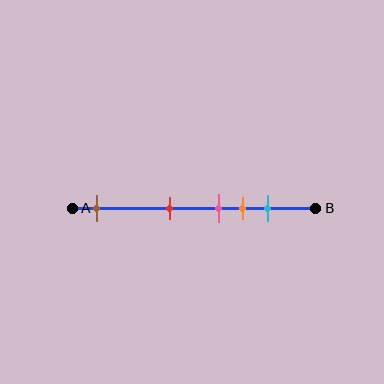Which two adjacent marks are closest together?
The pink and orange marks are the closest adjacent pair.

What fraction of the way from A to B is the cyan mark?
The cyan mark is approximately 80% (0.8) of the way from A to B.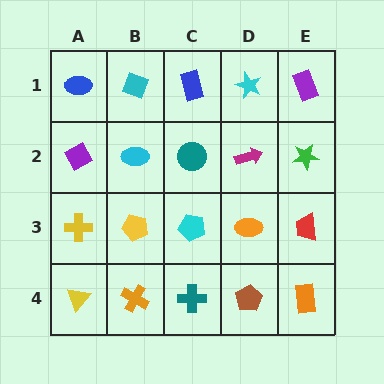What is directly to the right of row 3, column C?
An orange ellipse.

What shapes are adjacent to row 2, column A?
A blue ellipse (row 1, column A), a yellow cross (row 3, column A), a cyan ellipse (row 2, column B).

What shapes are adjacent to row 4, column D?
An orange ellipse (row 3, column D), a teal cross (row 4, column C), an orange rectangle (row 4, column E).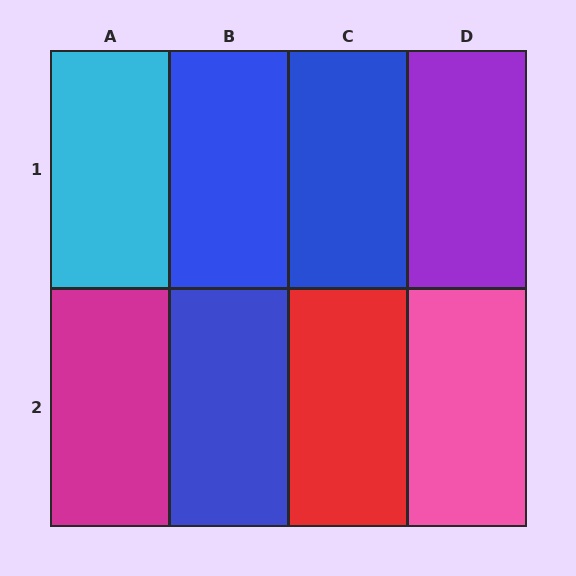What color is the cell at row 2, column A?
Magenta.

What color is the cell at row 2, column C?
Red.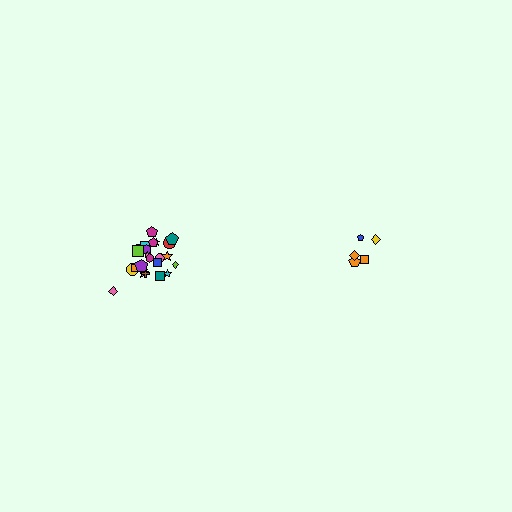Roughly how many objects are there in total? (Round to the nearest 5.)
Roughly 30 objects in total.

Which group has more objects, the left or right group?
The left group.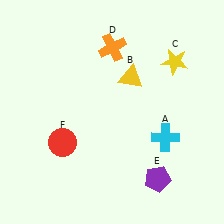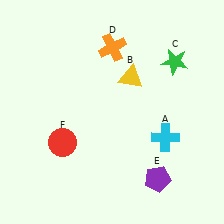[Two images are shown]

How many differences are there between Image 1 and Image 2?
There is 1 difference between the two images.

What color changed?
The star (C) changed from yellow in Image 1 to green in Image 2.